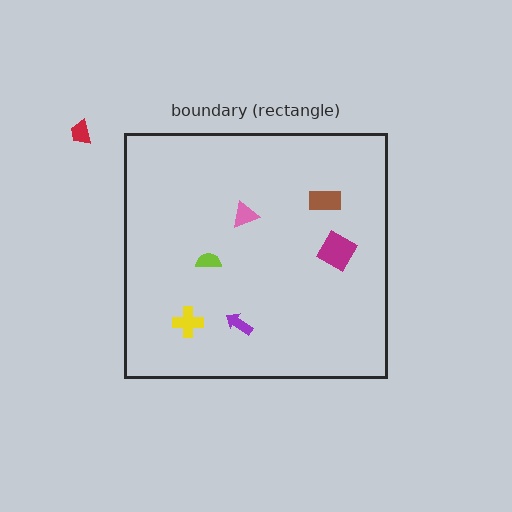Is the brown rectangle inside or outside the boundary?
Inside.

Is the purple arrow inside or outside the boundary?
Inside.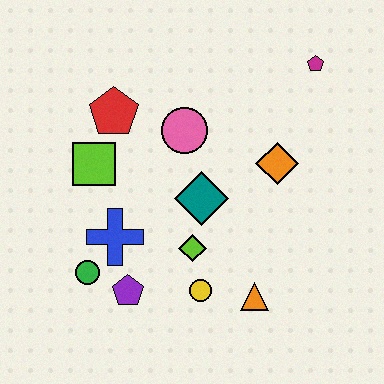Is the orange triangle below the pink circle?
Yes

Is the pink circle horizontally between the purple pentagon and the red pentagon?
No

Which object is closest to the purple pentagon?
The green circle is closest to the purple pentagon.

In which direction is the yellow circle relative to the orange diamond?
The yellow circle is below the orange diamond.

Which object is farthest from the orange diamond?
The green circle is farthest from the orange diamond.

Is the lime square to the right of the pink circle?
No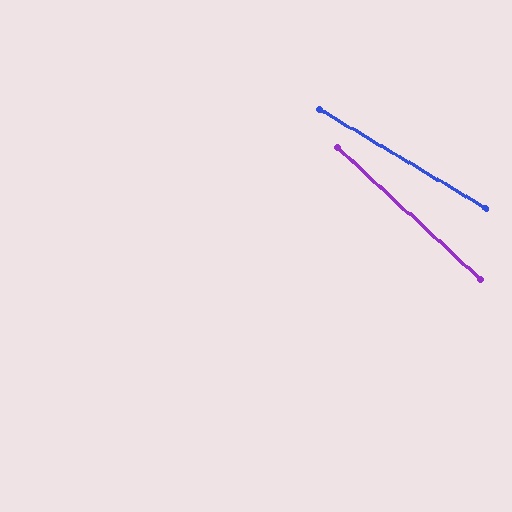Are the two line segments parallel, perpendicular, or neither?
Neither parallel nor perpendicular — they differ by about 12°.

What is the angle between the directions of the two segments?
Approximately 12 degrees.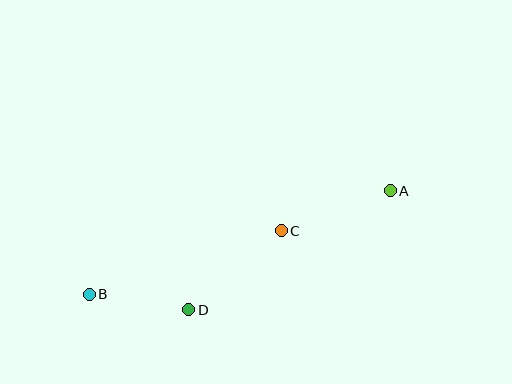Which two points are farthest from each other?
Points A and B are farthest from each other.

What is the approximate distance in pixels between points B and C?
The distance between B and C is approximately 202 pixels.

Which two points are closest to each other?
Points B and D are closest to each other.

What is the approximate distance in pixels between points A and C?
The distance between A and C is approximately 116 pixels.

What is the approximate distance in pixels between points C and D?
The distance between C and D is approximately 122 pixels.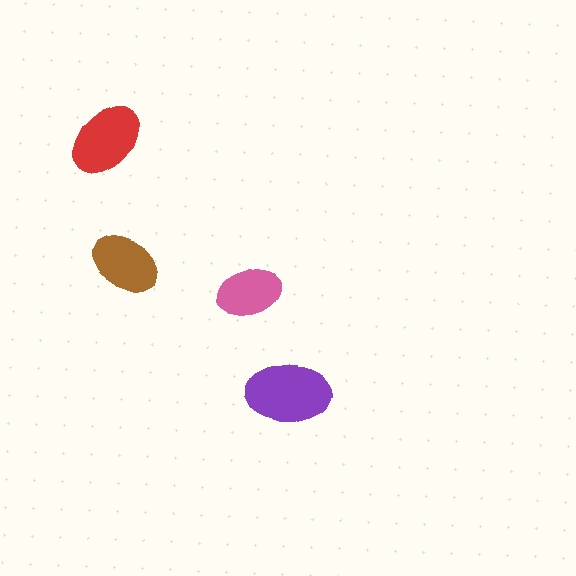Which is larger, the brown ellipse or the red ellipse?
The red one.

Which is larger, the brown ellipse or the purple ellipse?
The purple one.